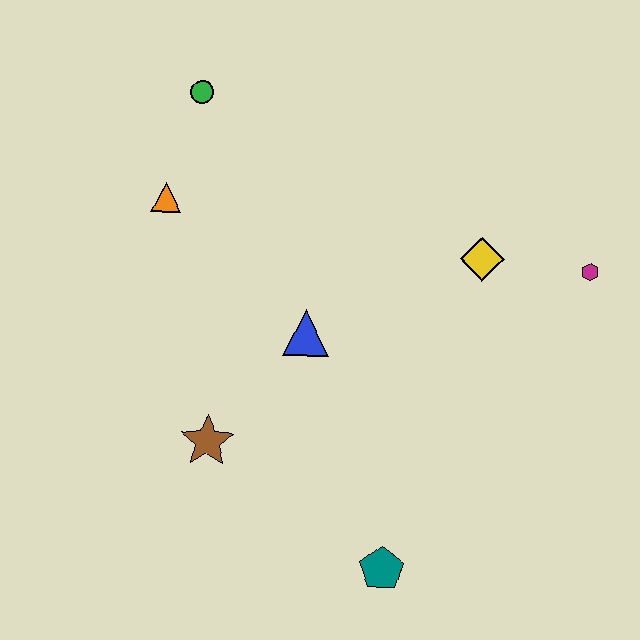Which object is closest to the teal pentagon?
The brown star is closest to the teal pentagon.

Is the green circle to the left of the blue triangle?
Yes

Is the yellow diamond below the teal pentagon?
No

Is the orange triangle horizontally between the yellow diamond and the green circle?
No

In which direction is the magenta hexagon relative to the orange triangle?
The magenta hexagon is to the right of the orange triangle.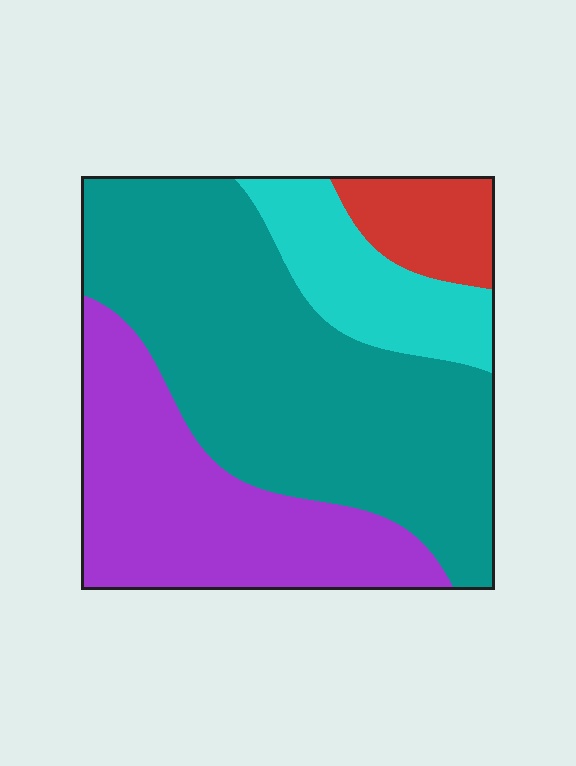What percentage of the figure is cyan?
Cyan covers roughly 15% of the figure.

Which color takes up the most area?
Teal, at roughly 50%.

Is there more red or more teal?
Teal.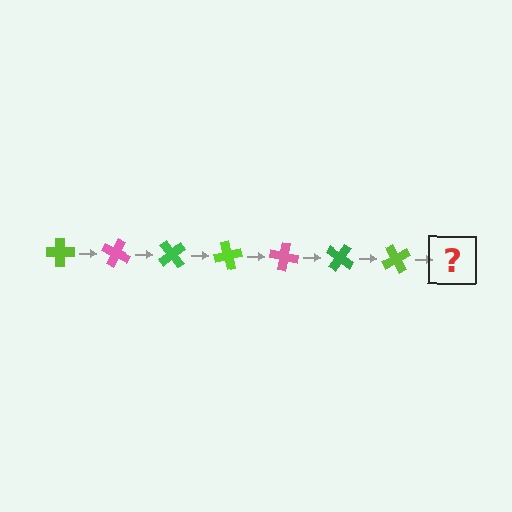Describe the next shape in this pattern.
It should be a pink cross, rotated 175 degrees from the start.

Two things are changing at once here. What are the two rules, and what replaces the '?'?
The two rules are that it rotates 25 degrees each step and the color cycles through lime, pink, and green. The '?' should be a pink cross, rotated 175 degrees from the start.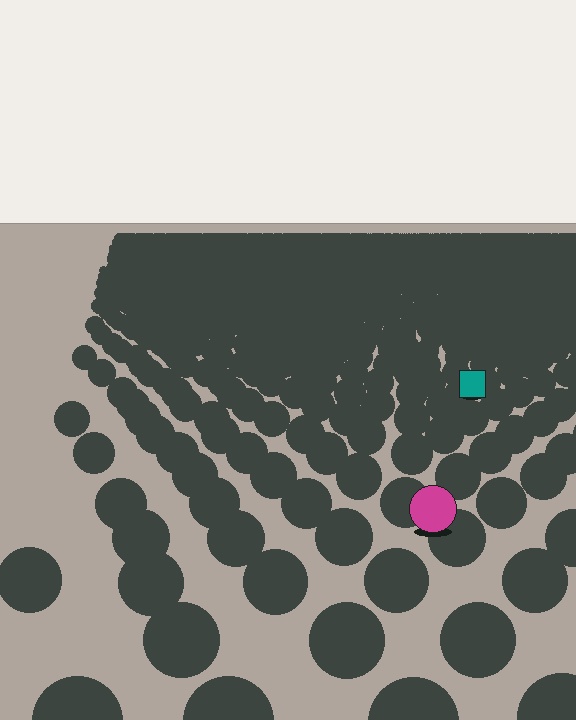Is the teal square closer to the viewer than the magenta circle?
No. The magenta circle is closer — you can tell from the texture gradient: the ground texture is coarser near it.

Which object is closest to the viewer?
The magenta circle is closest. The texture marks near it are larger and more spread out.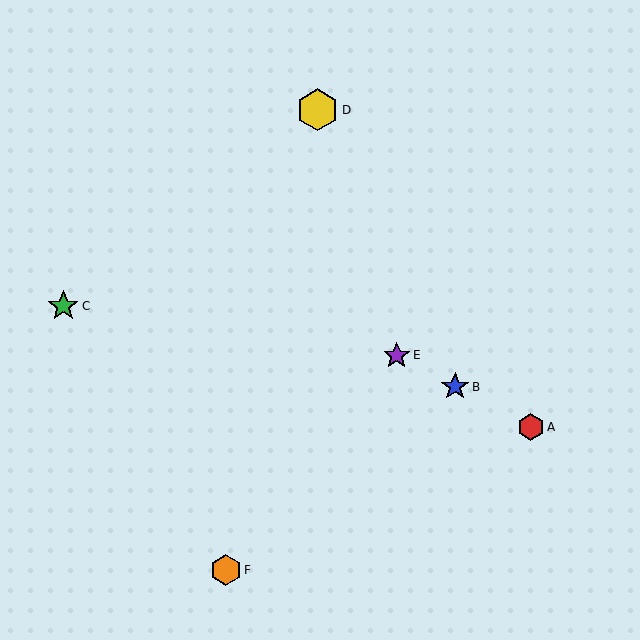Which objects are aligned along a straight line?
Objects A, B, E are aligned along a straight line.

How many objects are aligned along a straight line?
3 objects (A, B, E) are aligned along a straight line.